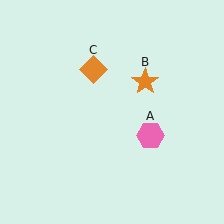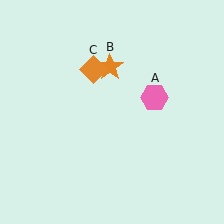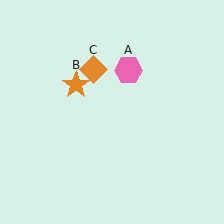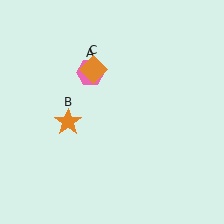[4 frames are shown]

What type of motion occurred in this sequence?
The pink hexagon (object A), orange star (object B) rotated counterclockwise around the center of the scene.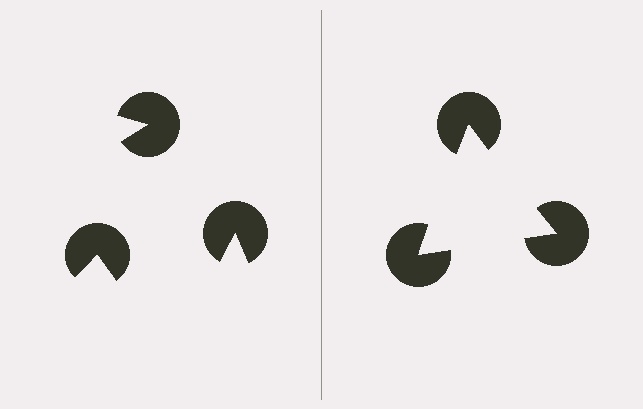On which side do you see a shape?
An illusory triangle appears on the right side. On the left side the wedge cuts are rotated, so no coherent shape forms.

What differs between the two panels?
The pac-man discs are positioned identically on both sides; only the wedge orientations differ. On the right they align to a triangle; on the left they are misaligned.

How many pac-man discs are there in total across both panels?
6 — 3 on each side.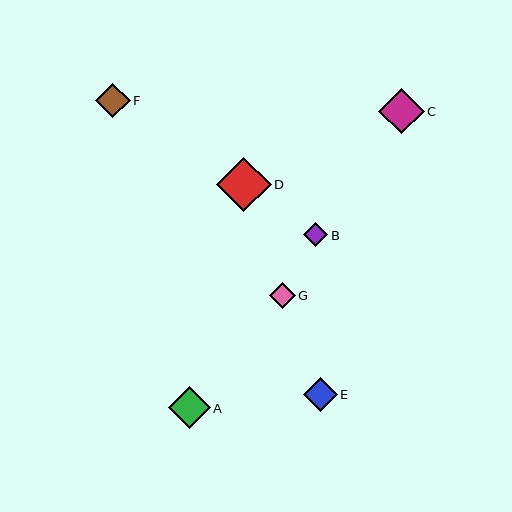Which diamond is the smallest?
Diamond B is the smallest with a size of approximately 24 pixels.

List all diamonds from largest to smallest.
From largest to smallest: D, C, A, F, E, G, B.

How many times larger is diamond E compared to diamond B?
Diamond E is approximately 1.4 times the size of diamond B.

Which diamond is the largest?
Diamond D is the largest with a size of approximately 54 pixels.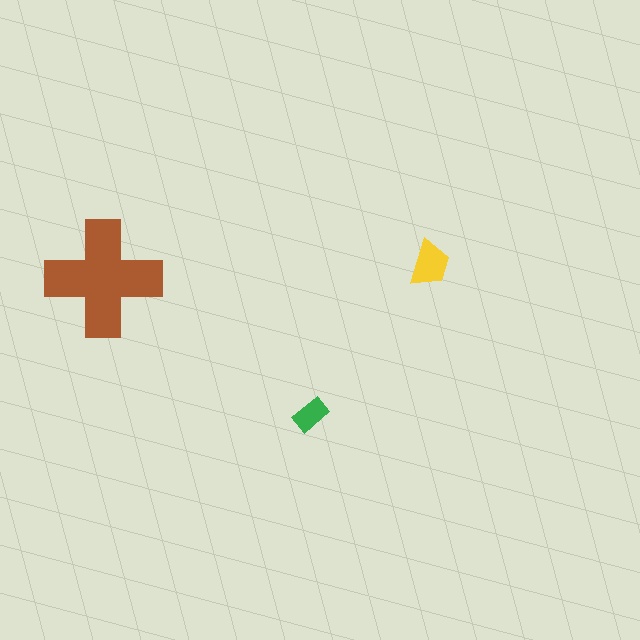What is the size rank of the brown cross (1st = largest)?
1st.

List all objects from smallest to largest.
The green rectangle, the yellow trapezoid, the brown cross.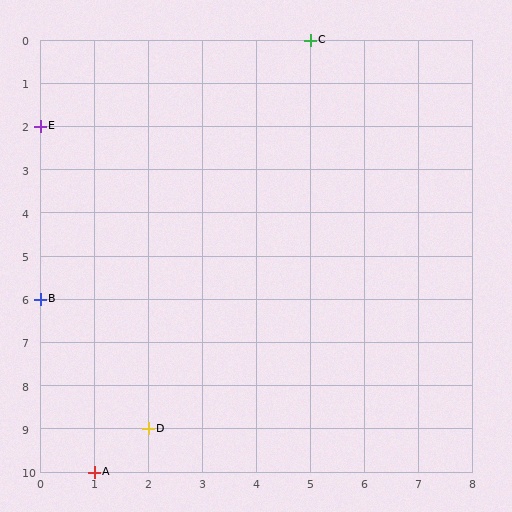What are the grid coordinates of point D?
Point D is at grid coordinates (2, 9).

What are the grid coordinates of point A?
Point A is at grid coordinates (1, 10).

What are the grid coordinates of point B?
Point B is at grid coordinates (0, 6).